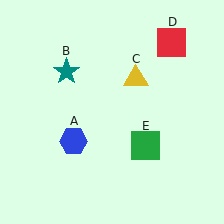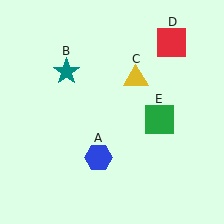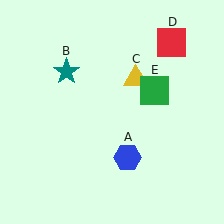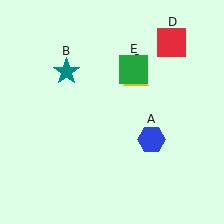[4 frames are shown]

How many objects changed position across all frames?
2 objects changed position: blue hexagon (object A), green square (object E).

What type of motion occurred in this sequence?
The blue hexagon (object A), green square (object E) rotated counterclockwise around the center of the scene.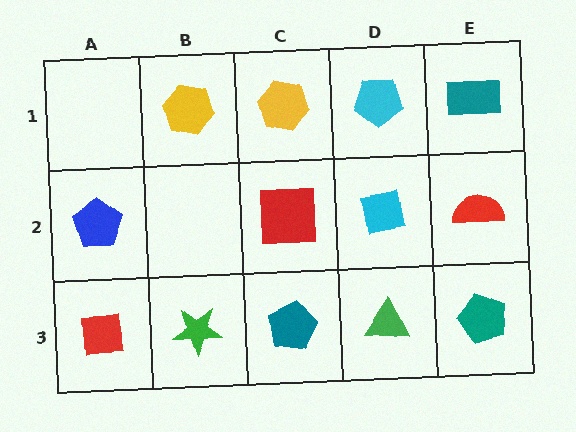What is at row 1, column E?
A teal rectangle.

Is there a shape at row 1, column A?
No, that cell is empty.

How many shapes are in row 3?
5 shapes.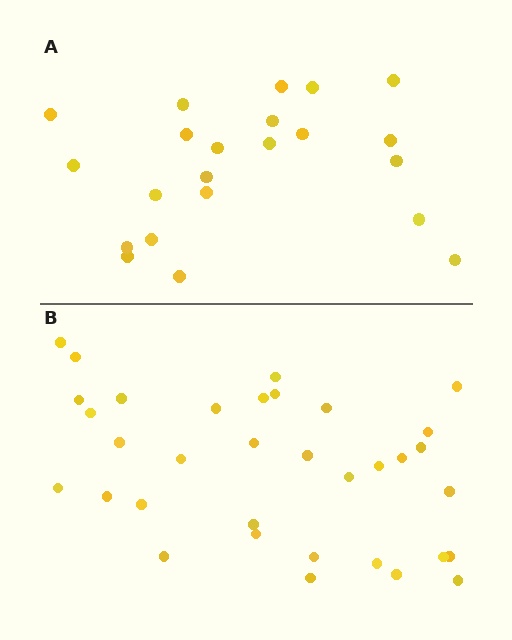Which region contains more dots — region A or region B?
Region B (the bottom region) has more dots.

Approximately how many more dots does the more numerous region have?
Region B has roughly 12 or so more dots than region A.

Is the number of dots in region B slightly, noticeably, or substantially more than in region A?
Region B has substantially more. The ratio is roughly 1.5 to 1.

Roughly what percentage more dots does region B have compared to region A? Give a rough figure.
About 55% more.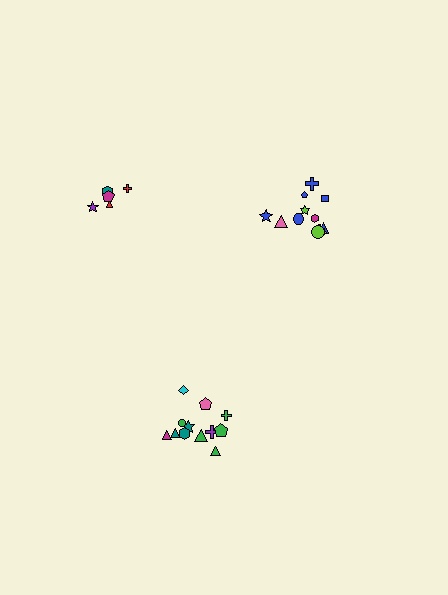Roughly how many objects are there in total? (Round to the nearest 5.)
Roughly 30 objects in total.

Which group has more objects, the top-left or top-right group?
The top-right group.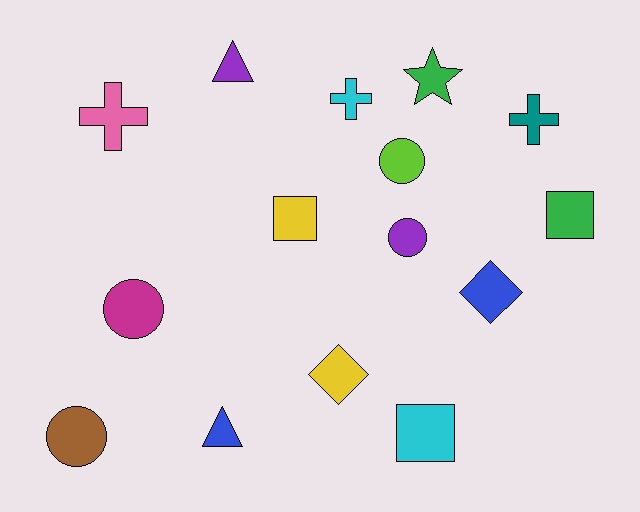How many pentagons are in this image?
There are no pentagons.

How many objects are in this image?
There are 15 objects.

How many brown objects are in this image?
There is 1 brown object.